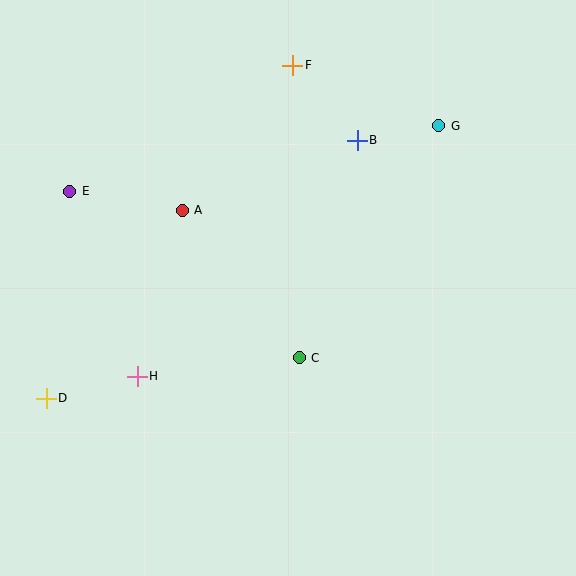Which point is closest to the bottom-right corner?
Point C is closest to the bottom-right corner.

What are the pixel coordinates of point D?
Point D is at (46, 398).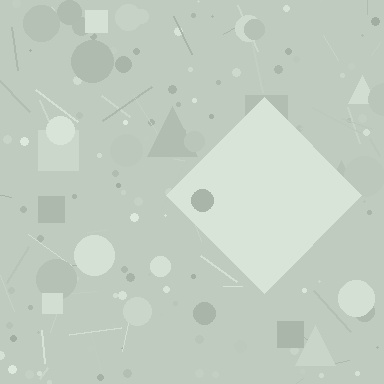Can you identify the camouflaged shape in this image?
The camouflaged shape is a diamond.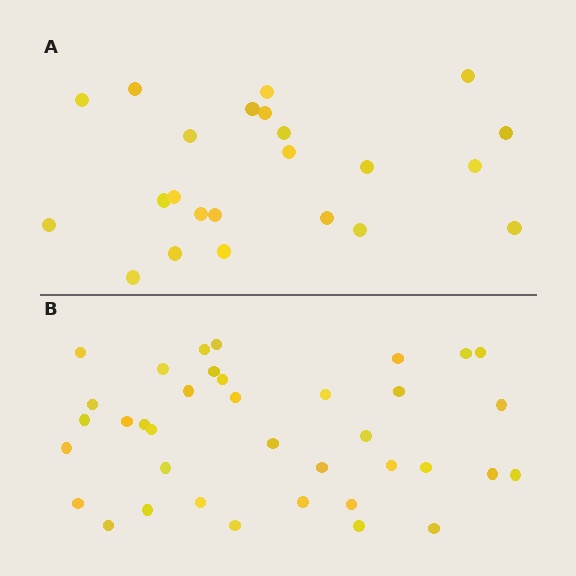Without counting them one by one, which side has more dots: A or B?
Region B (the bottom region) has more dots.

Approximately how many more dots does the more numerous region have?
Region B has approximately 15 more dots than region A.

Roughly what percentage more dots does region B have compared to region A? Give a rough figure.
About 60% more.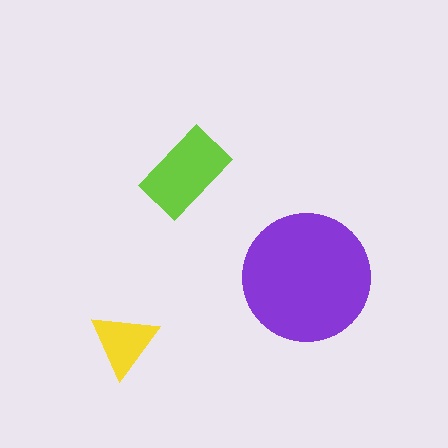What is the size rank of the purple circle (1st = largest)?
1st.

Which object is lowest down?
The yellow triangle is bottommost.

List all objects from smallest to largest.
The yellow triangle, the lime rectangle, the purple circle.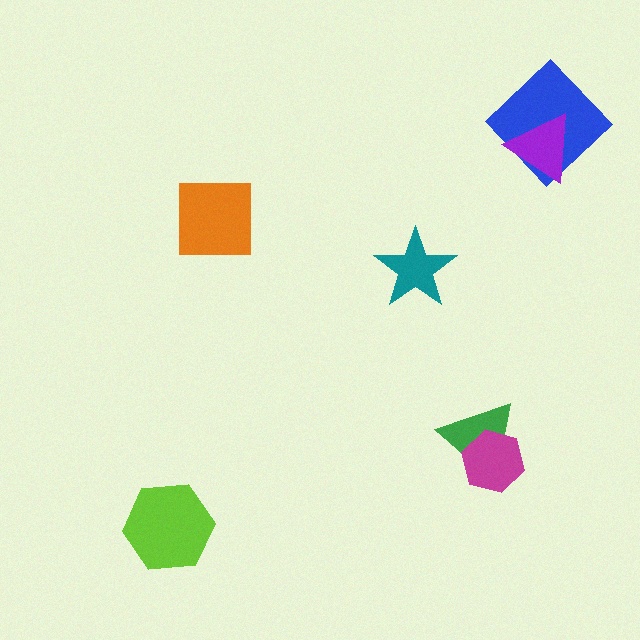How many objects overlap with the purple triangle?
1 object overlaps with the purple triangle.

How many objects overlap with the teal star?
0 objects overlap with the teal star.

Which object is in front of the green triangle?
The magenta hexagon is in front of the green triangle.